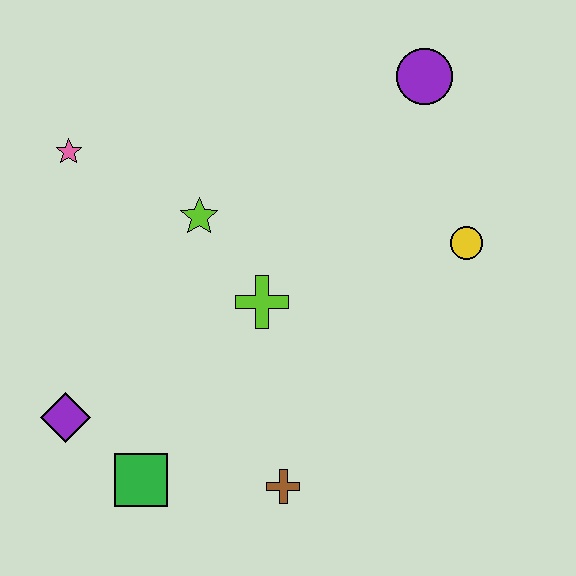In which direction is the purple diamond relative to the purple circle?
The purple diamond is to the left of the purple circle.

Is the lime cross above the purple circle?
No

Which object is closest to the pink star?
The lime star is closest to the pink star.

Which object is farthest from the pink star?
The yellow circle is farthest from the pink star.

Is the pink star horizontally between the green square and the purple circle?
No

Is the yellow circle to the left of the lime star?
No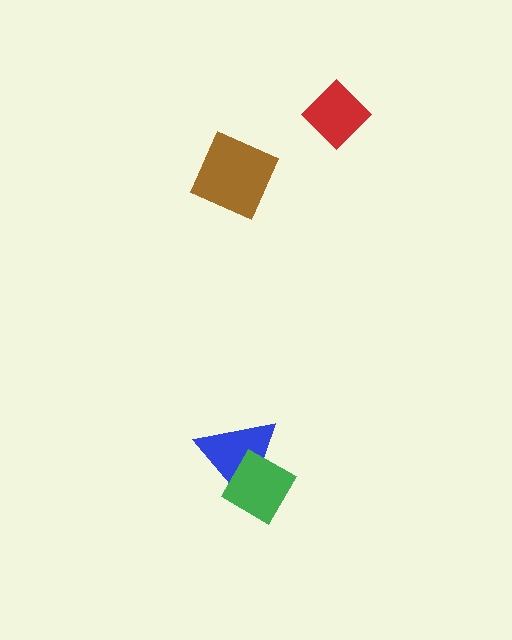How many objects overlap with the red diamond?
0 objects overlap with the red diamond.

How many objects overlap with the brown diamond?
0 objects overlap with the brown diamond.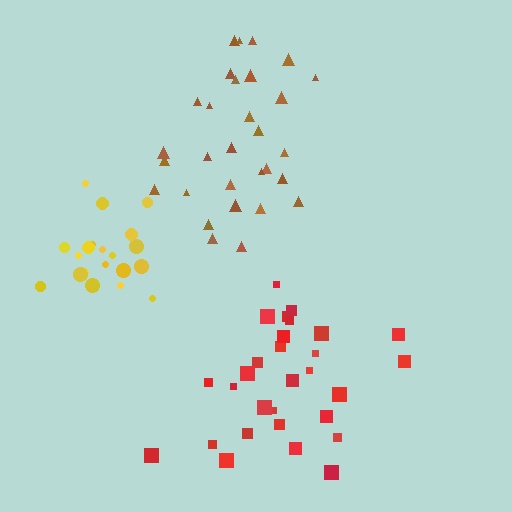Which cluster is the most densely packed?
Yellow.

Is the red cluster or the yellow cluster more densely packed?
Yellow.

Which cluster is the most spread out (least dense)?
Brown.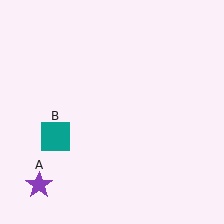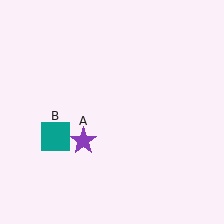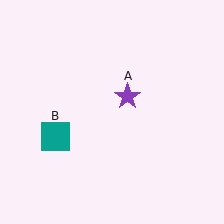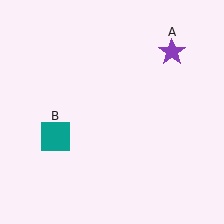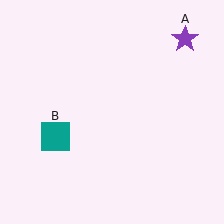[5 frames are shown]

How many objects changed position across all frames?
1 object changed position: purple star (object A).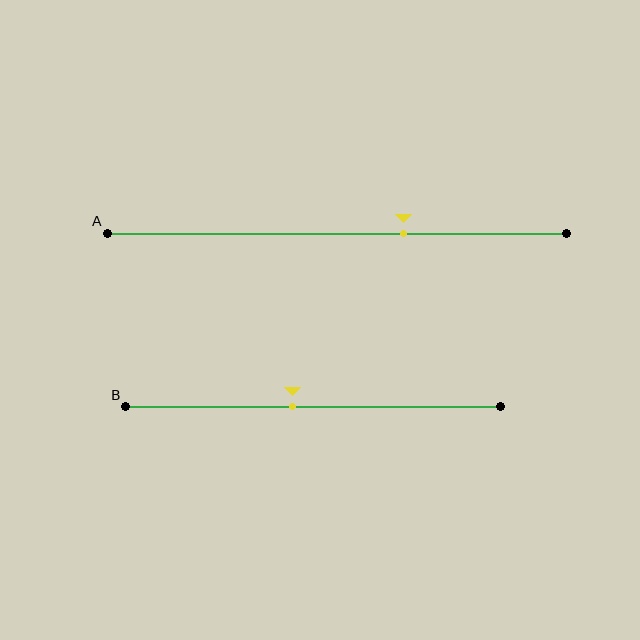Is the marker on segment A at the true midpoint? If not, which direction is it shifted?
No, the marker on segment A is shifted to the right by about 15% of the segment length.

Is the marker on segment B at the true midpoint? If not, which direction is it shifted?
No, the marker on segment B is shifted to the left by about 6% of the segment length.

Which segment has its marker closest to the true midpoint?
Segment B has its marker closest to the true midpoint.